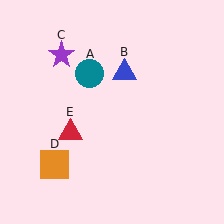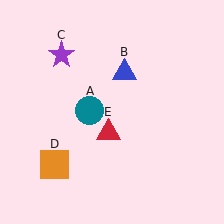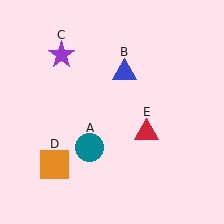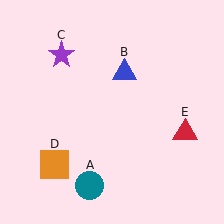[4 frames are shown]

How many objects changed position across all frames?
2 objects changed position: teal circle (object A), red triangle (object E).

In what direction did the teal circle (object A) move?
The teal circle (object A) moved down.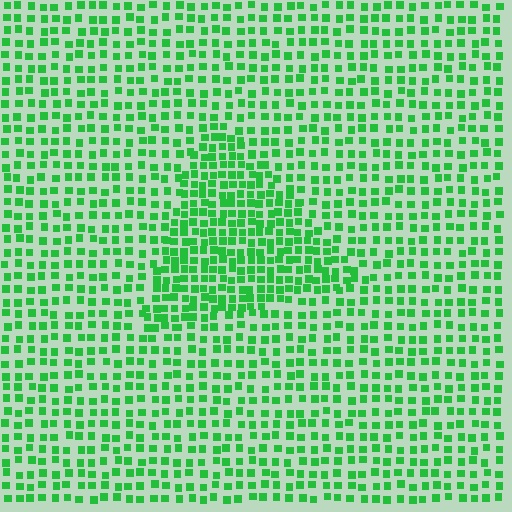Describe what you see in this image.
The image contains small green elements arranged at two different densities. A triangle-shaped region is visible where the elements are more densely packed than the surrounding area.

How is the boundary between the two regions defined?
The boundary is defined by a change in element density (approximately 1.7x ratio). All elements are the same color, size, and shape.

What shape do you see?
I see a triangle.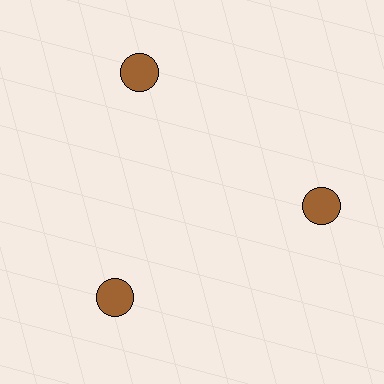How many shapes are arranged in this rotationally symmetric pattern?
There are 3 shapes, arranged in 3 groups of 1.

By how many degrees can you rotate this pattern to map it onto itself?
The pattern maps onto itself every 120 degrees of rotation.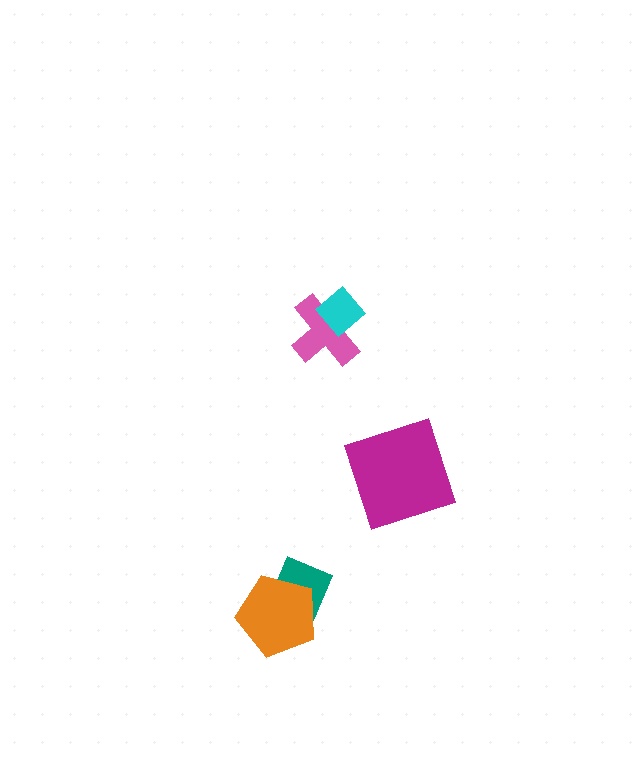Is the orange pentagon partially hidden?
No, no other shape covers it.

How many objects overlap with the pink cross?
1 object overlaps with the pink cross.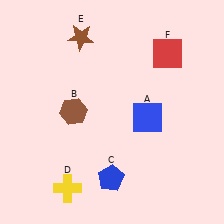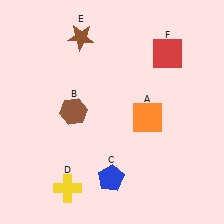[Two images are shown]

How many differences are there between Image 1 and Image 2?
There is 1 difference between the two images.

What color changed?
The square (A) changed from blue in Image 1 to orange in Image 2.